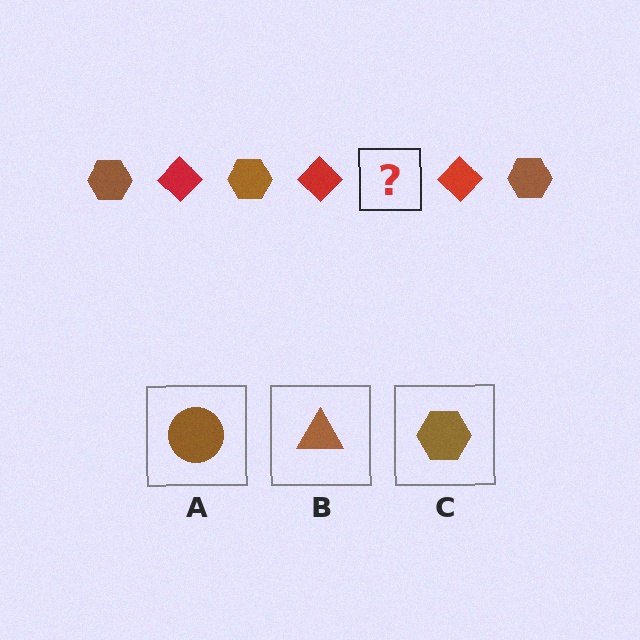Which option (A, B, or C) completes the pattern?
C.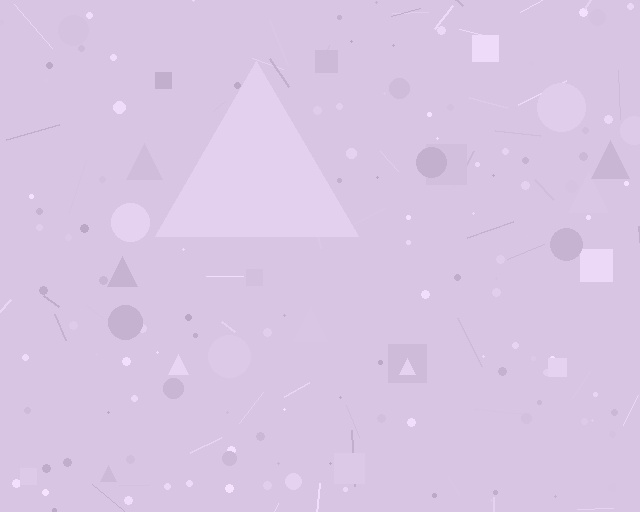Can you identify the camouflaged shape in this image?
The camouflaged shape is a triangle.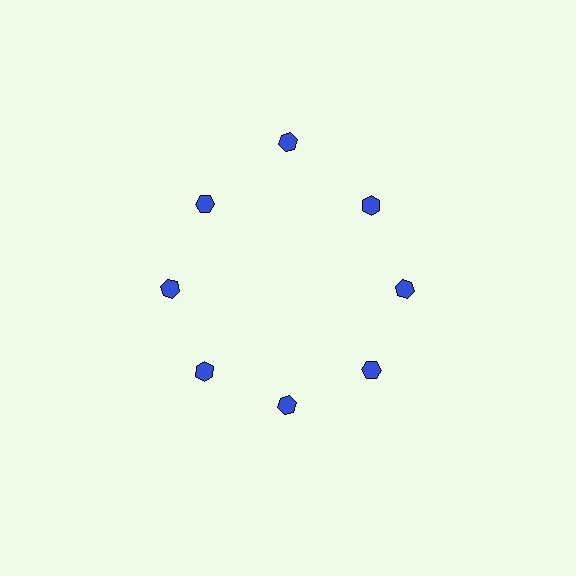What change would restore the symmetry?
The symmetry would be restored by moving it inward, back onto the ring so that all 8 hexagons sit at equal angles and equal distance from the center.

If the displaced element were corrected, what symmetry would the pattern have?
It would have 8-fold rotational symmetry — the pattern would map onto itself every 45 degrees.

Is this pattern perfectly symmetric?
No. The 8 blue hexagons are arranged in a ring, but one element near the 12 o'clock position is pushed outward from the center, breaking the 8-fold rotational symmetry.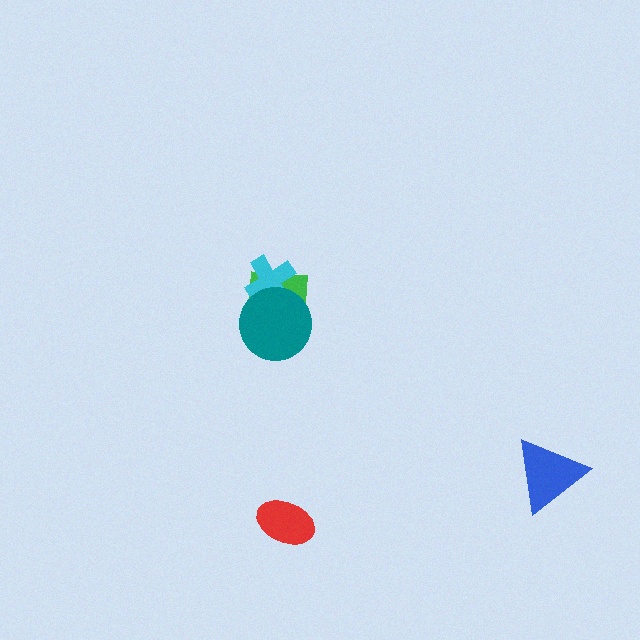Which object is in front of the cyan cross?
The teal circle is in front of the cyan cross.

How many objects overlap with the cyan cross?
2 objects overlap with the cyan cross.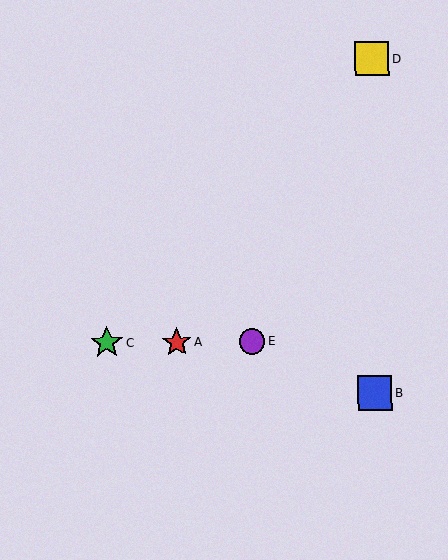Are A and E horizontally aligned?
Yes, both are at y≈342.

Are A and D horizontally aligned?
No, A is at y≈342 and D is at y≈59.